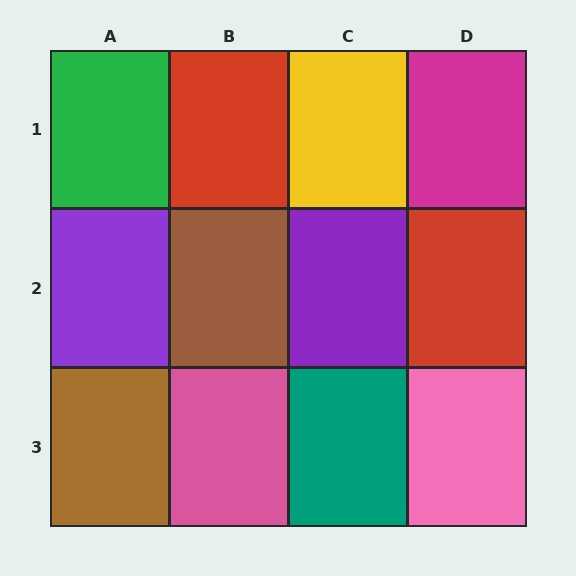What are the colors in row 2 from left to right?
Purple, brown, purple, red.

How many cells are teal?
1 cell is teal.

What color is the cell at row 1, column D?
Magenta.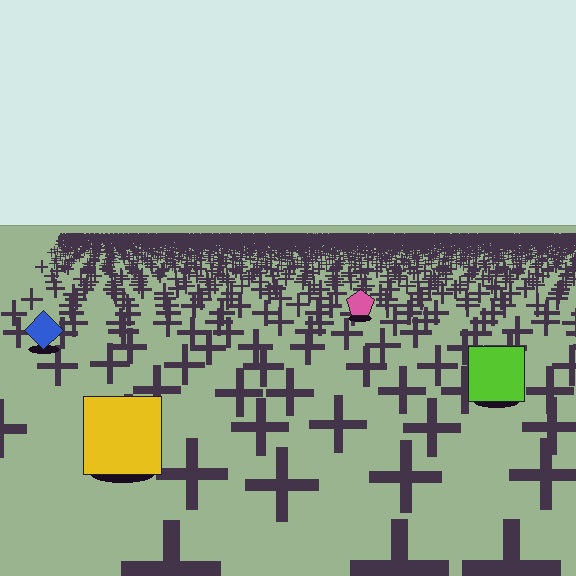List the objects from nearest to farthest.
From nearest to farthest: the yellow square, the lime square, the blue diamond, the pink pentagon.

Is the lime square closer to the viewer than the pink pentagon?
Yes. The lime square is closer — you can tell from the texture gradient: the ground texture is coarser near it.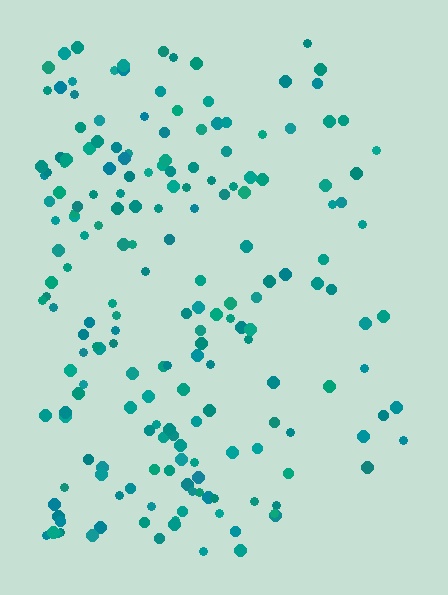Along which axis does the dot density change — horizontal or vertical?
Horizontal.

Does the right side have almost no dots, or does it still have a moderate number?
Still a moderate number, just noticeably fewer than the left.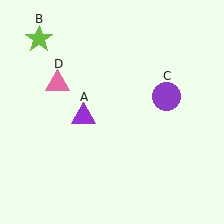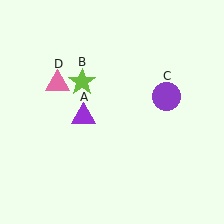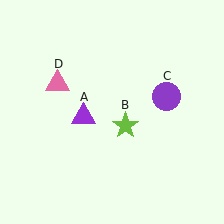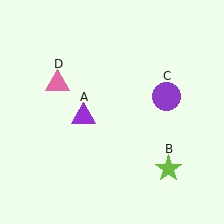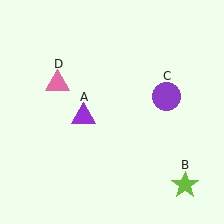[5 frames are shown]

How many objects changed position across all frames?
1 object changed position: lime star (object B).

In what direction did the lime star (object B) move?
The lime star (object B) moved down and to the right.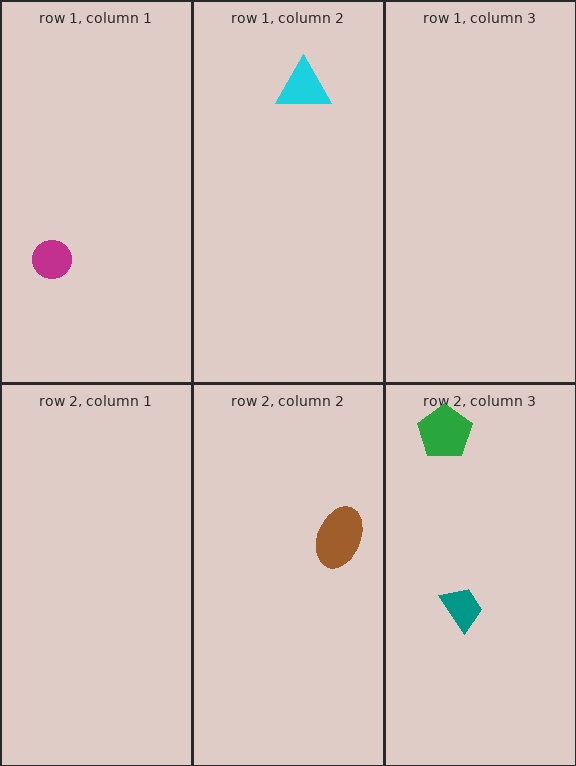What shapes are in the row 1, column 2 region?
The cyan triangle.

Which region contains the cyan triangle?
The row 1, column 2 region.